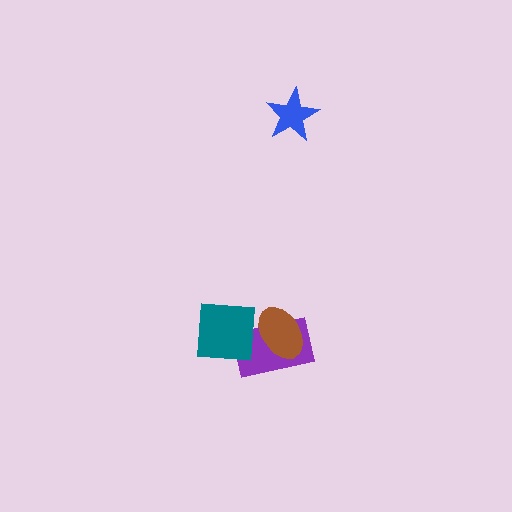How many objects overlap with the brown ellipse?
1 object overlaps with the brown ellipse.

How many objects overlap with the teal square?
1 object overlaps with the teal square.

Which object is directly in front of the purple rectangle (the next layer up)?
The brown ellipse is directly in front of the purple rectangle.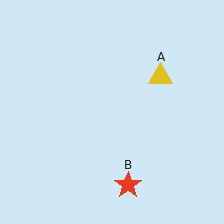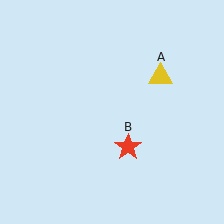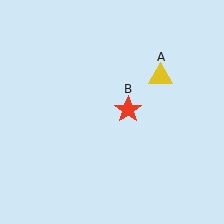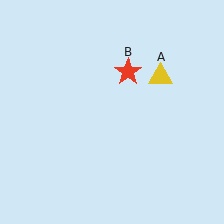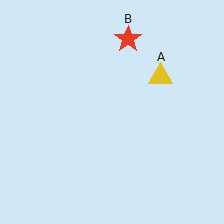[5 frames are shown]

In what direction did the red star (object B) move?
The red star (object B) moved up.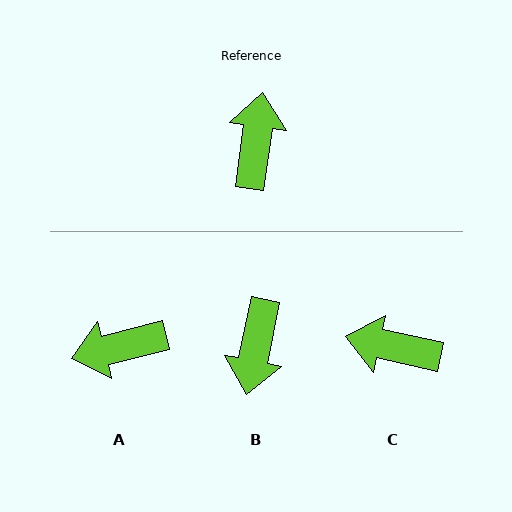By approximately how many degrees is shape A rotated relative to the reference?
Approximately 111 degrees counter-clockwise.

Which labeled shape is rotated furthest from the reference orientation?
B, about 176 degrees away.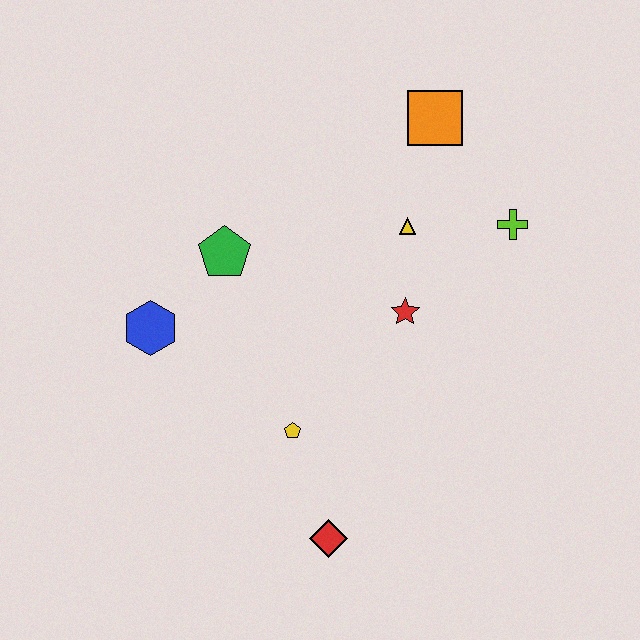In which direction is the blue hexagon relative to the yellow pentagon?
The blue hexagon is to the left of the yellow pentagon.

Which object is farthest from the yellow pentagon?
The orange square is farthest from the yellow pentagon.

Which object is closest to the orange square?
The yellow triangle is closest to the orange square.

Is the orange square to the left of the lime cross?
Yes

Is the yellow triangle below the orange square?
Yes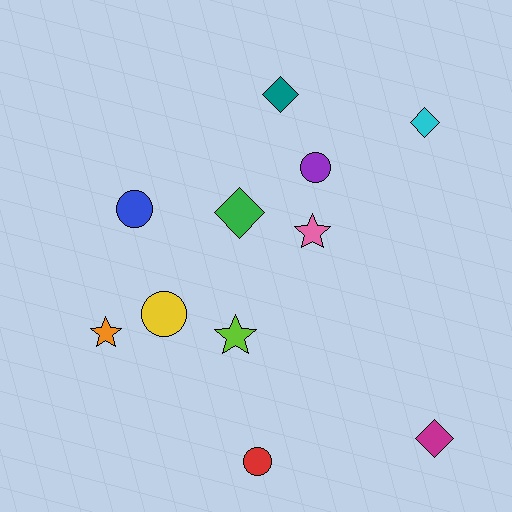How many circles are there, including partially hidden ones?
There are 4 circles.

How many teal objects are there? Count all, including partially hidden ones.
There is 1 teal object.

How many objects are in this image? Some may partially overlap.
There are 11 objects.